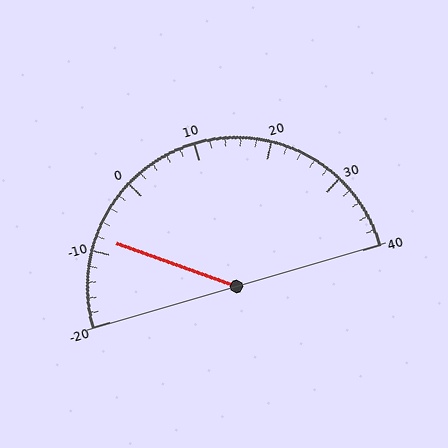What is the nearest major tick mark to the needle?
The nearest major tick mark is -10.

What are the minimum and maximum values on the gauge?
The gauge ranges from -20 to 40.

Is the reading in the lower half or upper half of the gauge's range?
The reading is in the lower half of the range (-20 to 40).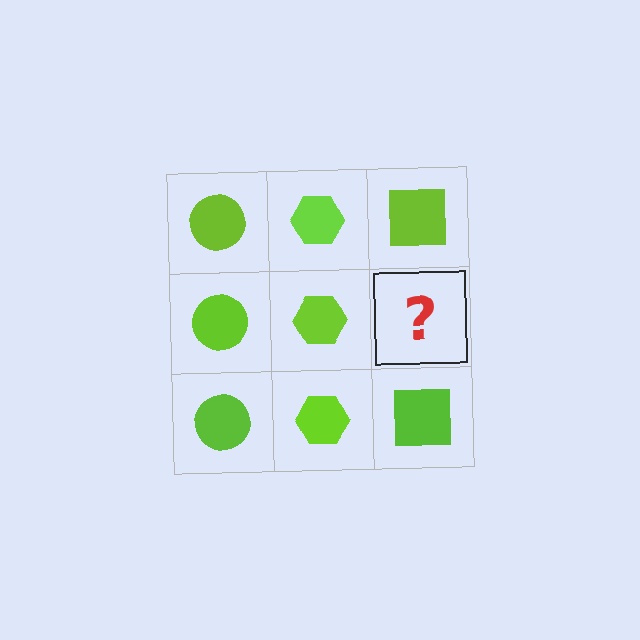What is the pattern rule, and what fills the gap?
The rule is that each column has a consistent shape. The gap should be filled with a lime square.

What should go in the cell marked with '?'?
The missing cell should contain a lime square.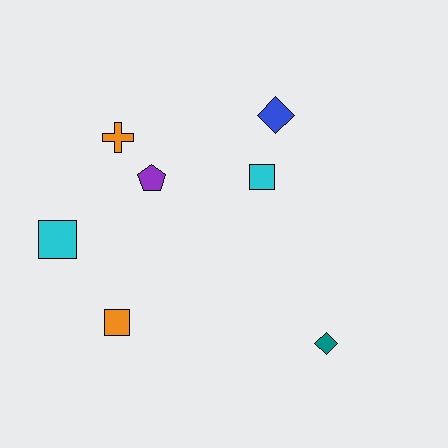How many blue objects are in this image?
There is 1 blue object.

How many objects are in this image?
There are 7 objects.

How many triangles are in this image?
There are no triangles.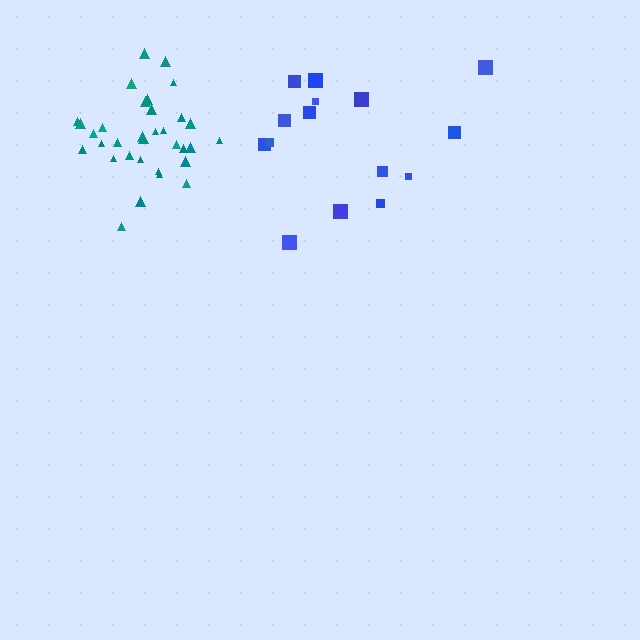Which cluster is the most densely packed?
Teal.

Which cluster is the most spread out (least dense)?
Blue.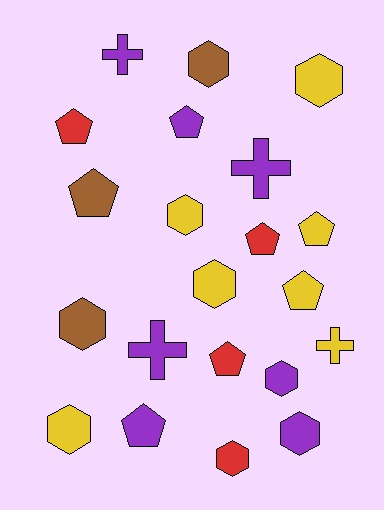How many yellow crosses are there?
There is 1 yellow cross.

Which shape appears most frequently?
Hexagon, with 9 objects.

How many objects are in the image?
There are 21 objects.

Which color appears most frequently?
Purple, with 7 objects.